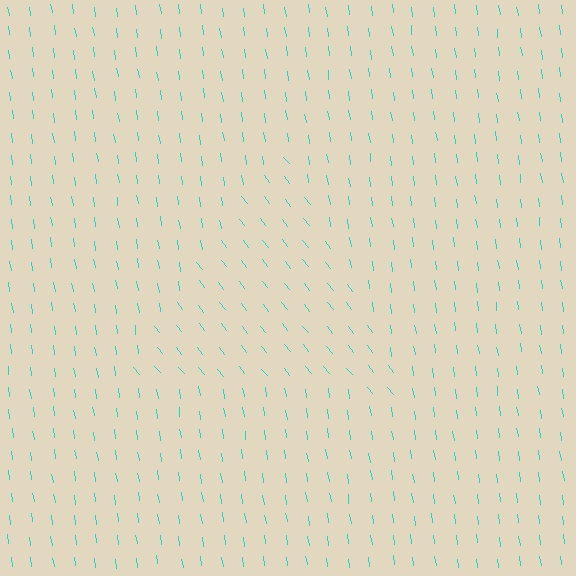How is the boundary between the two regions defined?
The boundary is defined purely by a change in line orientation (approximately 30 degrees difference). All lines are the same color and thickness.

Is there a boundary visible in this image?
Yes, there is a texture boundary formed by a change in line orientation.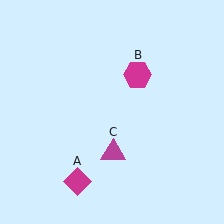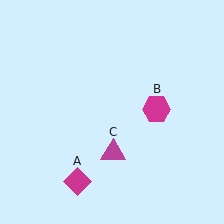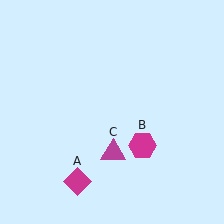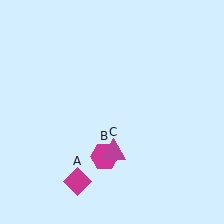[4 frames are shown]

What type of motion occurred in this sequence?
The magenta hexagon (object B) rotated clockwise around the center of the scene.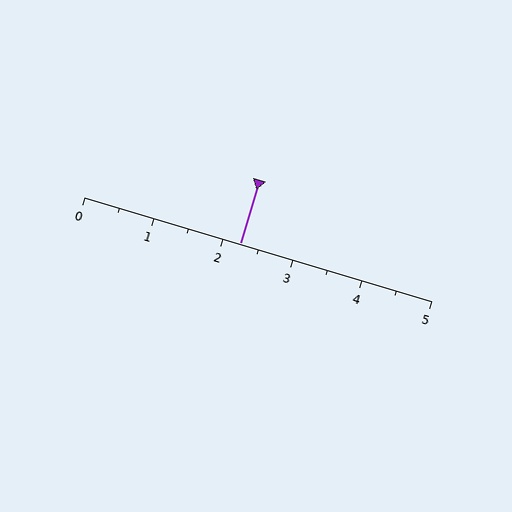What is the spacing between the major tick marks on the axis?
The major ticks are spaced 1 apart.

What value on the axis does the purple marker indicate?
The marker indicates approximately 2.2.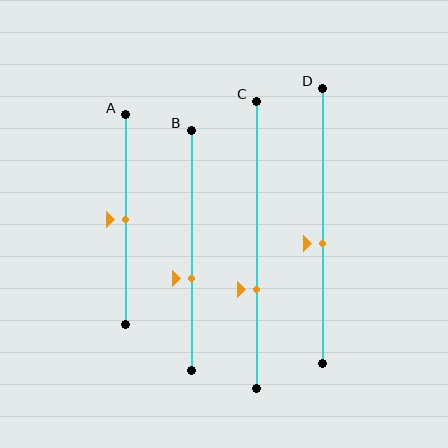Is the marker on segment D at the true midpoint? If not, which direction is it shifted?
No, the marker on segment D is shifted downward by about 6% of the segment length.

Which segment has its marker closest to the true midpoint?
Segment A has its marker closest to the true midpoint.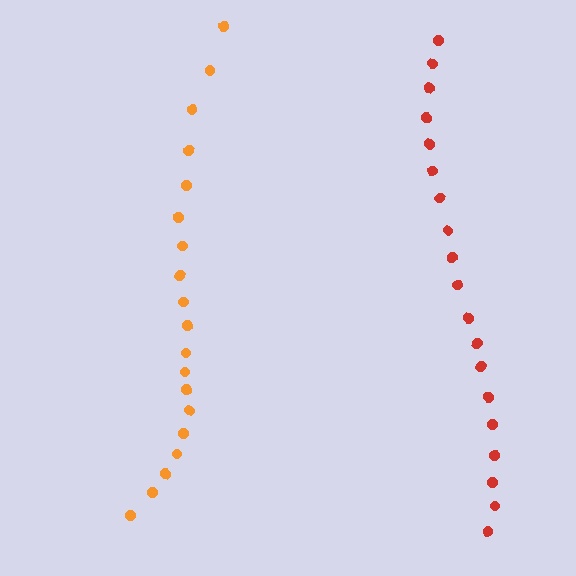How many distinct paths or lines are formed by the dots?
There are 2 distinct paths.